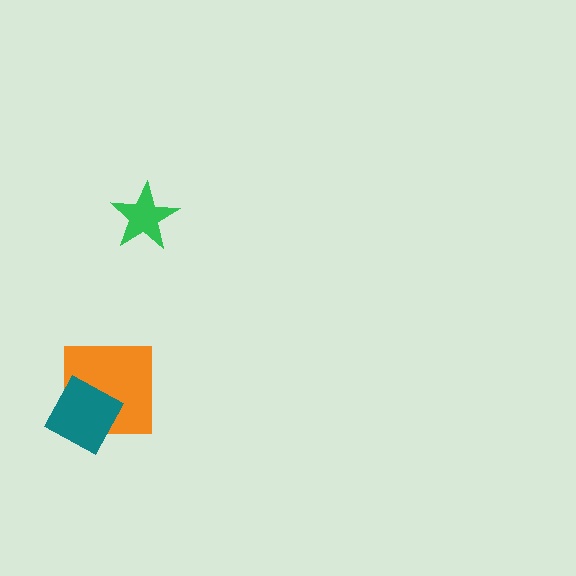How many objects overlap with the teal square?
1 object overlaps with the teal square.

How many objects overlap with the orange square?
1 object overlaps with the orange square.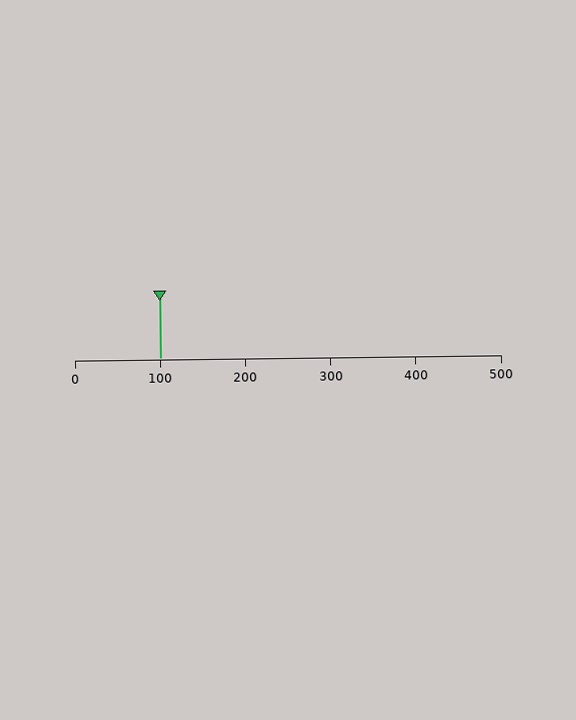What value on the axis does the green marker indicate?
The marker indicates approximately 100.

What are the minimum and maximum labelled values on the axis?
The axis runs from 0 to 500.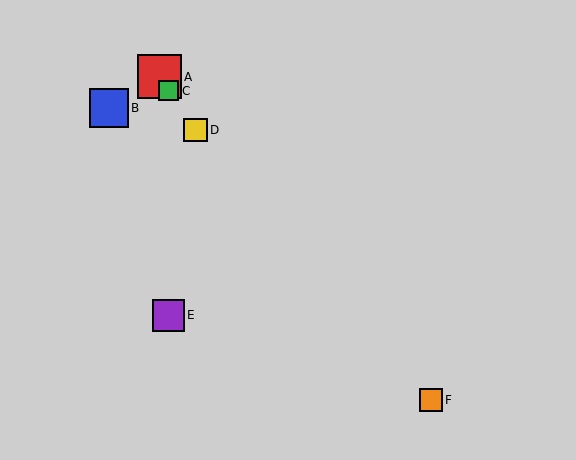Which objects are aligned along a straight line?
Objects A, C, D are aligned along a straight line.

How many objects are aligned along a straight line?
3 objects (A, C, D) are aligned along a straight line.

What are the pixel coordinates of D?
Object D is at (195, 130).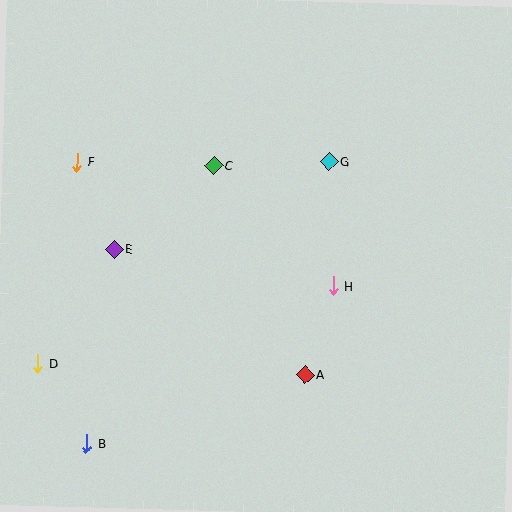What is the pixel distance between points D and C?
The distance between D and C is 265 pixels.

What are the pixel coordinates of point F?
Point F is at (77, 162).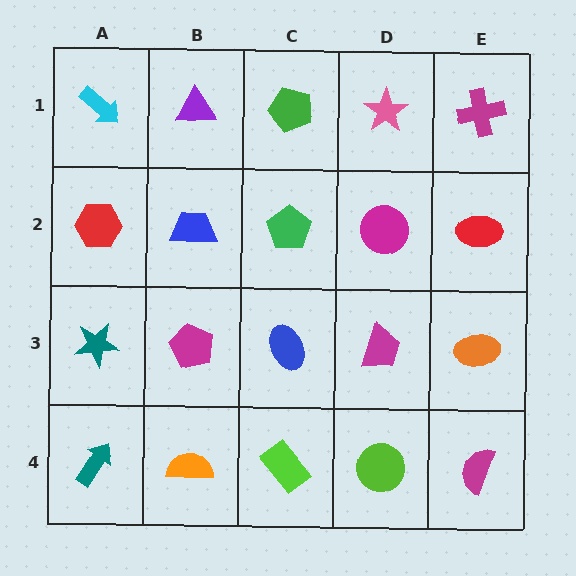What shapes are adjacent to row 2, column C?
A green pentagon (row 1, column C), a blue ellipse (row 3, column C), a blue trapezoid (row 2, column B), a magenta circle (row 2, column D).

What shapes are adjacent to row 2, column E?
A magenta cross (row 1, column E), an orange ellipse (row 3, column E), a magenta circle (row 2, column D).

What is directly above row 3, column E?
A red ellipse.